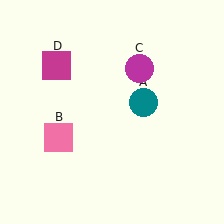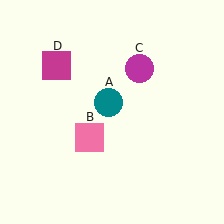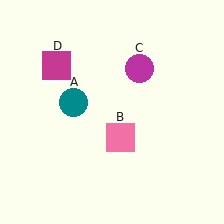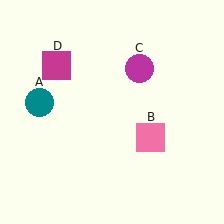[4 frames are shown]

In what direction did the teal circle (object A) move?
The teal circle (object A) moved left.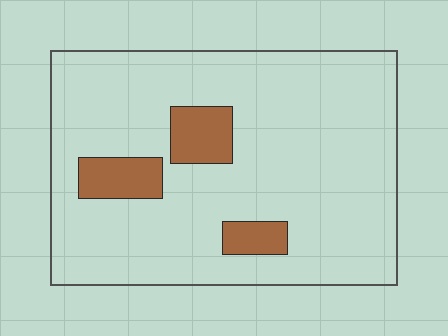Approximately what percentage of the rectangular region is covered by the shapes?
Approximately 10%.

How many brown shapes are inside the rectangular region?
3.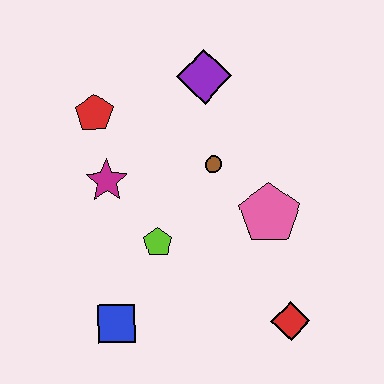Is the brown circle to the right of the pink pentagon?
No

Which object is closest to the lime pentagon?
The magenta star is closest to the lime pentagon.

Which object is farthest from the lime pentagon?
The purple diamond is farthest from the lime pentagon.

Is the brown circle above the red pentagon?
No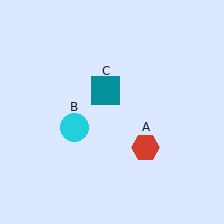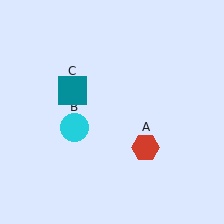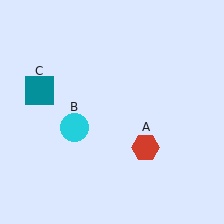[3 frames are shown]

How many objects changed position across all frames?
1 object changed position: teal square (object C).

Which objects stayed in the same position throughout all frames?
Red hexagon (object A) and cyan circle (object B) remained stationary.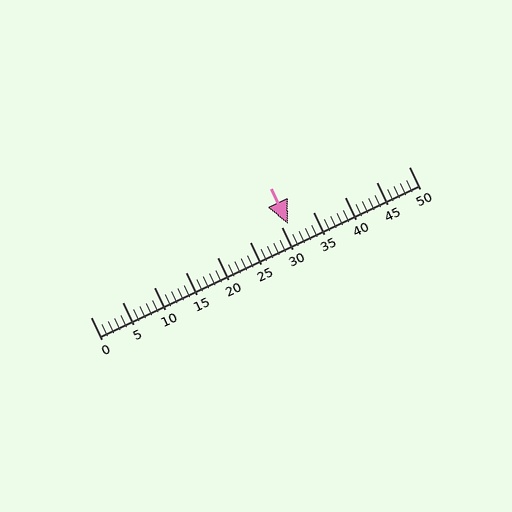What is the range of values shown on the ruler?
The ruler shows values from 0 to 50.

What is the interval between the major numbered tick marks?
The major tick marks are spaced 5 units apart.